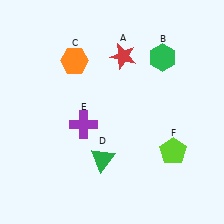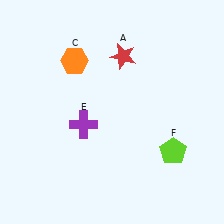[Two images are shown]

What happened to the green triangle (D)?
The green triangle (D) was removed in Image 2. It was in the bottom-left area of Image 1.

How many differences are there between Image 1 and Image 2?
There are 2 differences between the two images.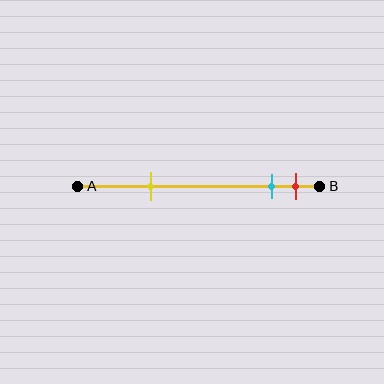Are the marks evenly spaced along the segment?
No, the marks are not evenly spaced.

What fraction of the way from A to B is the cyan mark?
The cyan mark is approximately 80% (0.8) of the way from A to B.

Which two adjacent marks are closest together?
The cyan and red marks are the closest adjacent pair.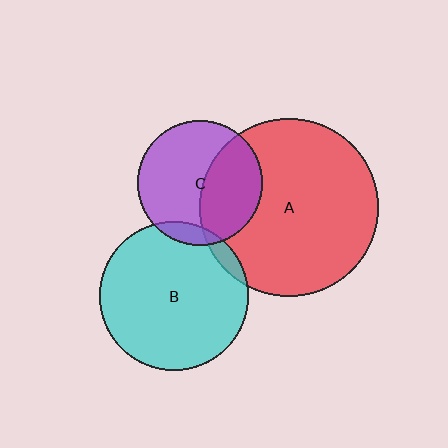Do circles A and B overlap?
Yes.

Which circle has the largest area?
Circle A (red).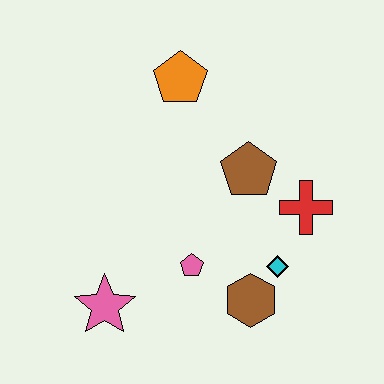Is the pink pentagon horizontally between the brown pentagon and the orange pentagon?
Yes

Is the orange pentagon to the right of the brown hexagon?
No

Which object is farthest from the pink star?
The orange pentagon is farthest from the pink star.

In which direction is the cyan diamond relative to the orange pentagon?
The cyan diamond is below the orange pentagon.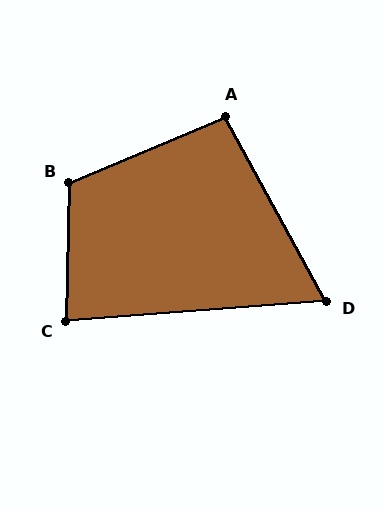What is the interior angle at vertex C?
Approximately 84 degrees (acute).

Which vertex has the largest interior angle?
B, at approximately 114 degrees.